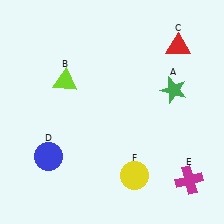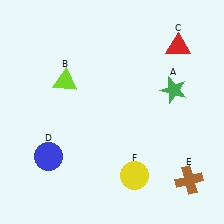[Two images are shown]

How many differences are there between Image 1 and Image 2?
There is 1 difference between the two images.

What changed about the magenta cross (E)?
In Image 1, E is magenta. In Image 2, it changed to brown.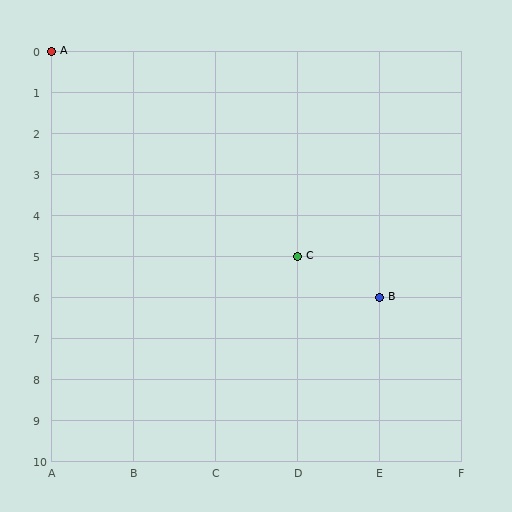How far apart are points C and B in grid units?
Points C and B are 1 column and 1 row apart (about 1.4 grid units diagonally).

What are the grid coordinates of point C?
Point C is at grid coordinates (D, 5).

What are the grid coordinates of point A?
Point A is at grid coordinates (A, 0).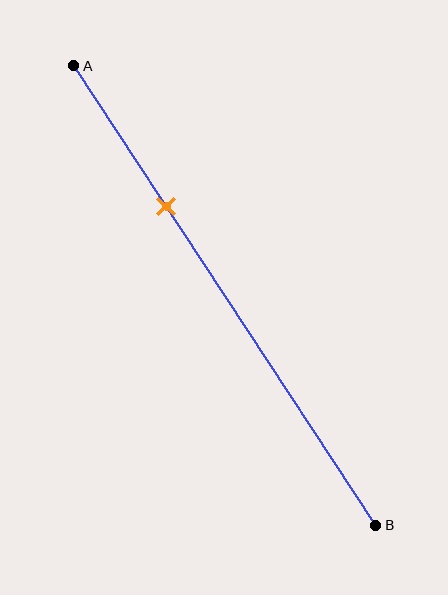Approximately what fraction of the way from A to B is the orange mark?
The orange mark is approximately 30% of the way from A to B.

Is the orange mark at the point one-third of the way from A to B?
Yes, the mark is approximately at the one-third point.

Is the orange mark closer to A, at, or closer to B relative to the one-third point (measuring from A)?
The orange mark is approximately at the one-third point of segment AB.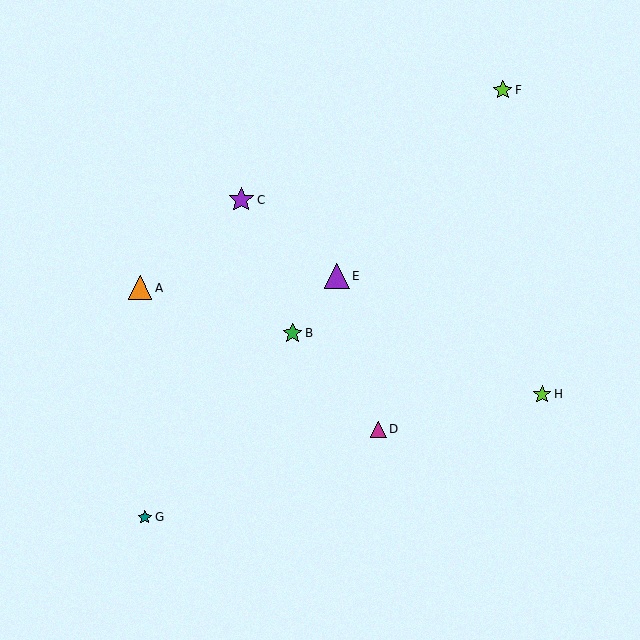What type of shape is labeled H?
Shape H is a lime star.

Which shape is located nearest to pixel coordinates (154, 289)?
The orange triangle (labeled A) at (140, 288) is nearest to that location.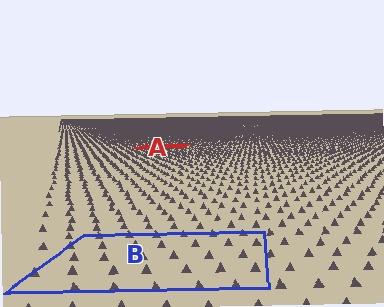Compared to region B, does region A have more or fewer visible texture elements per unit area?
Region A has more texture elements per unit area — they are packed more densely because it is farther away.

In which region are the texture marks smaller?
The texture marks are smaller in region A, because it is farther away.